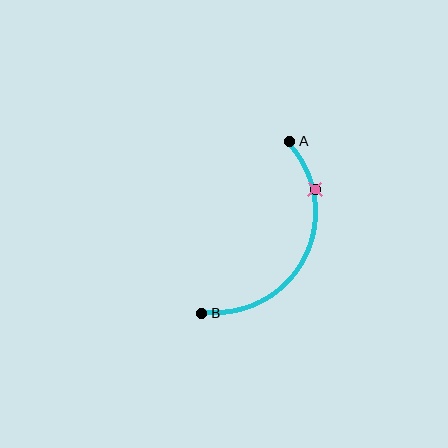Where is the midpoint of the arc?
The arc midpoint is the point on the curve farthest from the straight line joining A and B. It sits to the right of that line.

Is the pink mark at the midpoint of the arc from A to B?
No. The pink mark lies on the arc but is closer to endpoint A. The arc midpoint would be at the point on the curve equidistant along the arc from both A and B.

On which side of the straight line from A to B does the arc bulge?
The arc bulges to the right of the straight line connecting A and B.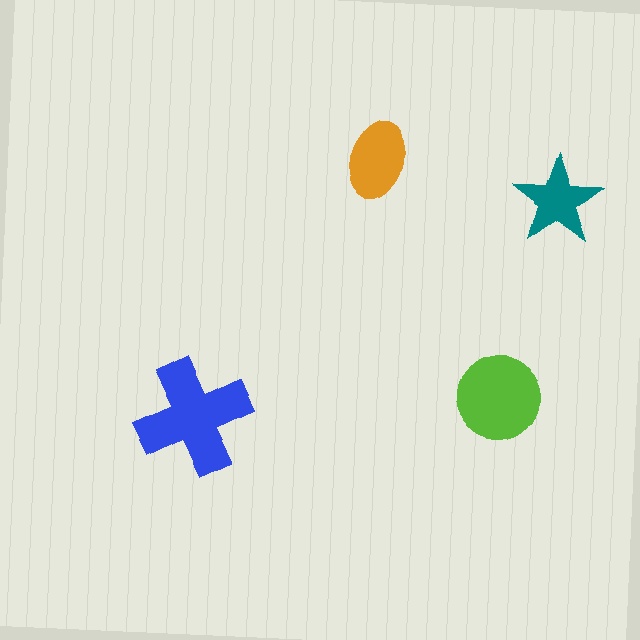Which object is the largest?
The blue cross.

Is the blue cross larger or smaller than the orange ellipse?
Larger.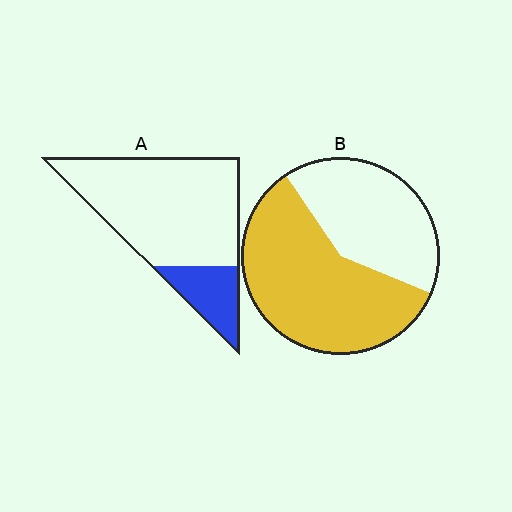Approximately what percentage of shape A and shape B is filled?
A is approximately 20% and B is approximately 60%.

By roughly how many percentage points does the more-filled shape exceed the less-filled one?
By roughly 40 percentage points (B over A).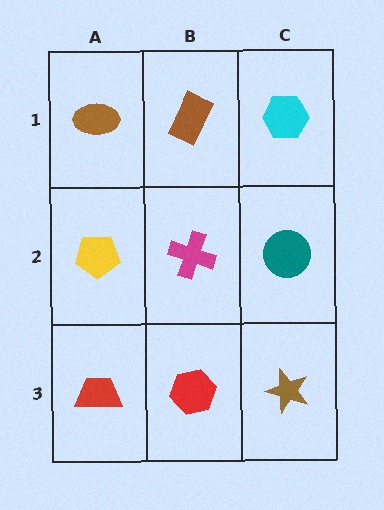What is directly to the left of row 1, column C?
A brown rectangle.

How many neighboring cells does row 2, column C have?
3.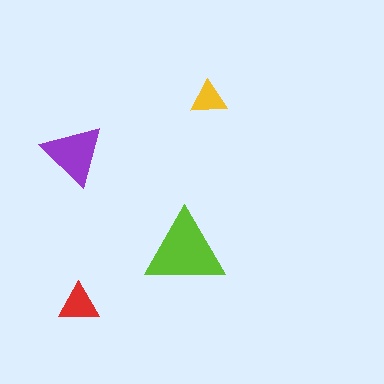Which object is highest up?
The yellow triangle is topmost.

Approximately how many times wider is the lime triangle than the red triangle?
About 2 times wider.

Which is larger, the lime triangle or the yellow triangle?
The lime one.